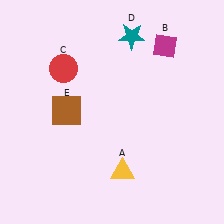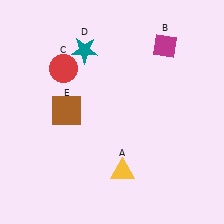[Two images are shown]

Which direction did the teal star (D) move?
The teal star (D) moved left.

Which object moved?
The teal star (D) moved left.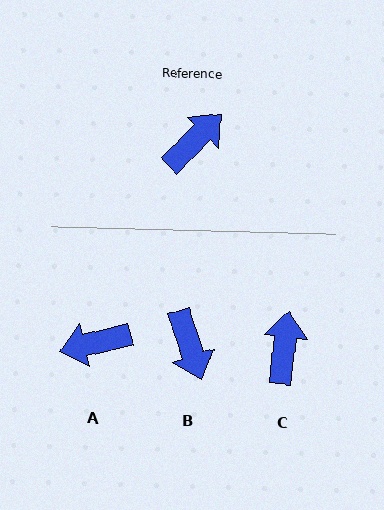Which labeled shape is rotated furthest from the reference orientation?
A, about 148 degrees away.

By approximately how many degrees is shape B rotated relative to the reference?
Approximately 117 degrees clockwise.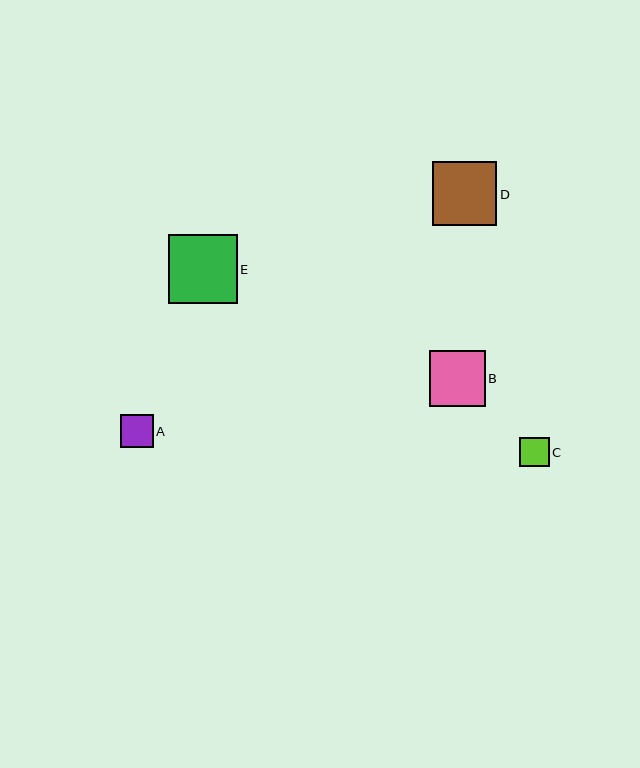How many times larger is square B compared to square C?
Square B is approximately 1.9 times the size of square C.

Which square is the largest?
Square E is the largest with a size of approximately 69 pixels.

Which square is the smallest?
Square C is the smallest with a size of approximately 30 pixels.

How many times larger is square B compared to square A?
Square B is approximately 1.7 times the size of square A.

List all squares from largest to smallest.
From largest to smallest: E, D, B, A, C.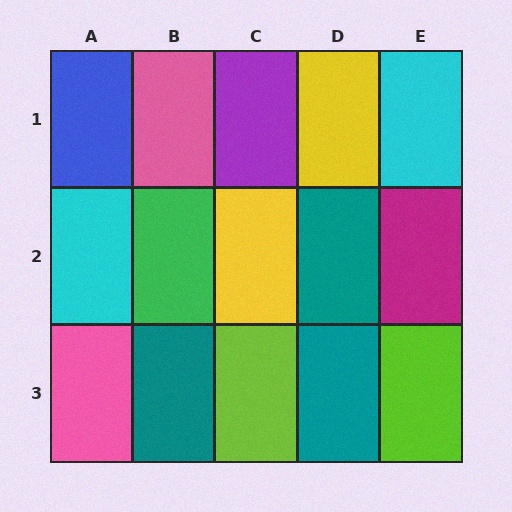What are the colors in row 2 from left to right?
Cyan, green, yellow, teal, magenta.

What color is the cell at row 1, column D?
Yellow.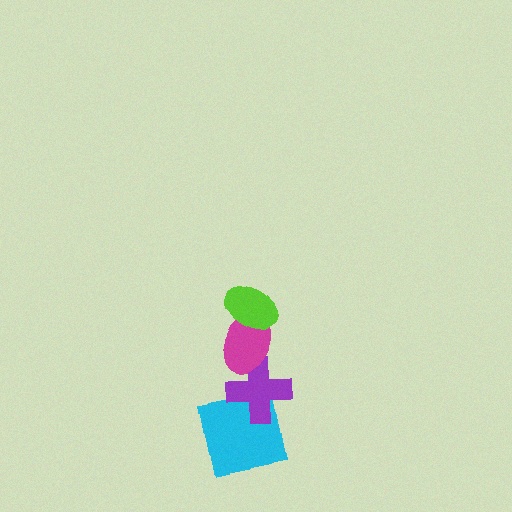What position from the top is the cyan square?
The cyan square is 4th from the top.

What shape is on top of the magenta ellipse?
The lime ellipse is on top of the magenta ellipse.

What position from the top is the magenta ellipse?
The magenta ellipse is 2nd from the top.